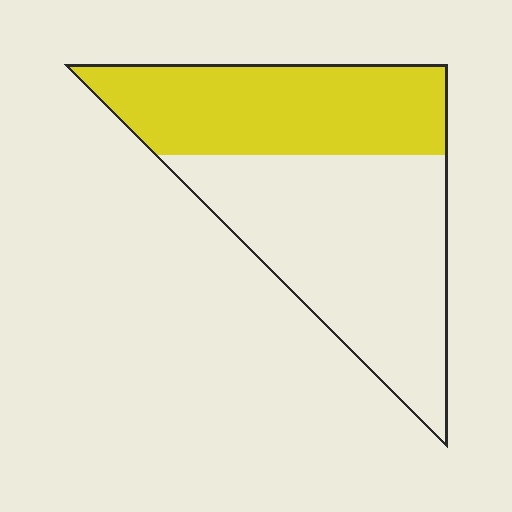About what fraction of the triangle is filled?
About two fifths (2/5).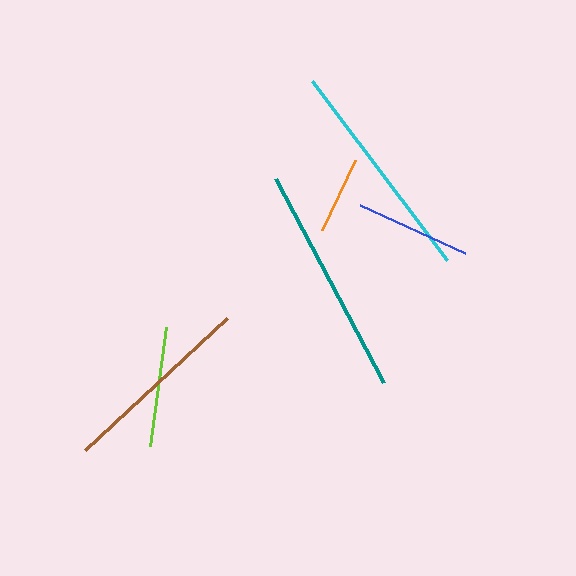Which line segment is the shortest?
The orange line is the shortest at approximately 78 pixels.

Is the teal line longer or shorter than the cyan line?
The teal line is longer than the cyan line.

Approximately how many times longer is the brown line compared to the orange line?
The brown line is approximately 2.5 times the length of the orange line.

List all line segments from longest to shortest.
From longest to shortest: teal, cyan, brown, lime, blue, orange.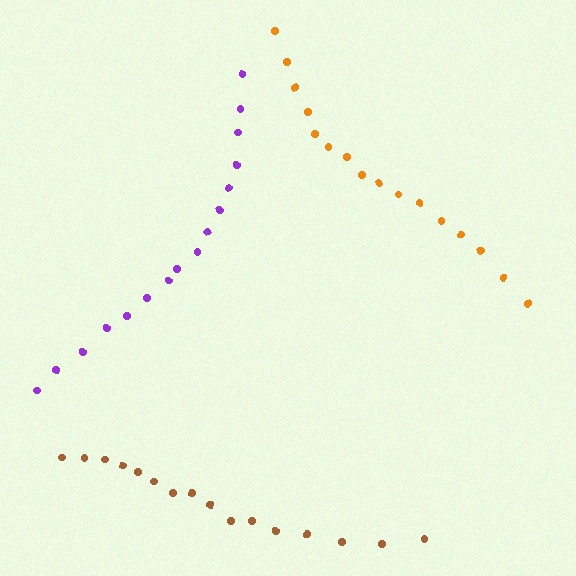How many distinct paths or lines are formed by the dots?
There are 3 distinct paths.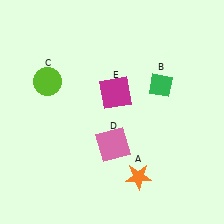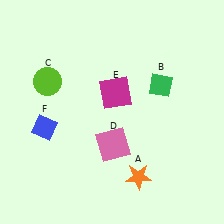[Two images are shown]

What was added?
A blue diamond (F) was added in Image 2.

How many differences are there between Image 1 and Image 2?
There is 1 difference between the two images.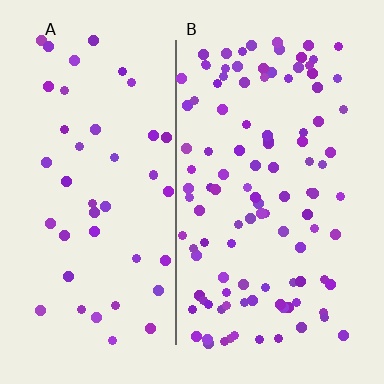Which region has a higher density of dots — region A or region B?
B (the right).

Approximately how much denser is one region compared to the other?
Approximately 2.4× — region B over region A.